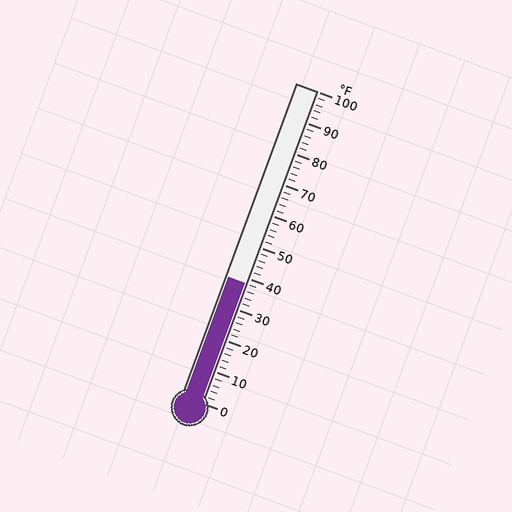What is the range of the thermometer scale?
The thermometer scale ranges from 0°F to 100°F.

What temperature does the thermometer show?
The thermometer shows approximately 38°F.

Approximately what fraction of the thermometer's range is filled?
The thermometer is filled to approximately 40% of its range.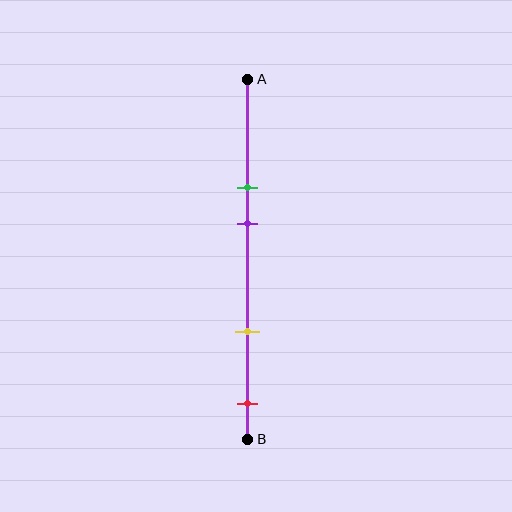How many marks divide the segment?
There are 4 marks dividing the segment.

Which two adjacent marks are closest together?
The green and purple marks are the closest adjacent pair.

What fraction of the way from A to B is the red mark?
The red mark is approximately 90% (0.9) of the way from A to B.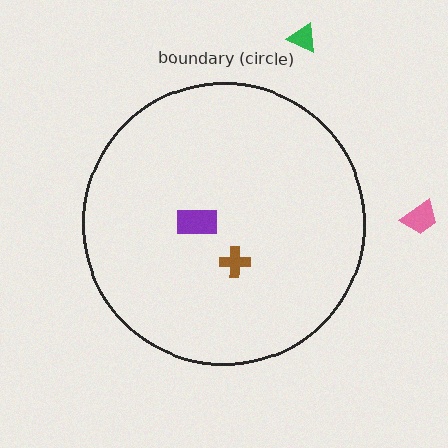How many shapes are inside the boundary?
2 inside, 2 outside.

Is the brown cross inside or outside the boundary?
Inside.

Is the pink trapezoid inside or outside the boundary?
Outside.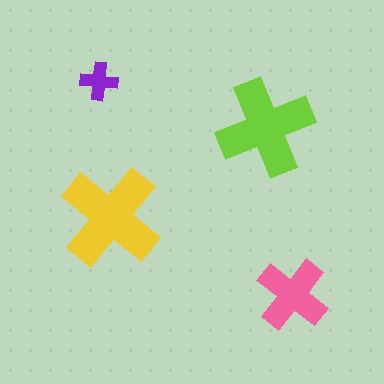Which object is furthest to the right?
The pink cross is rightmost.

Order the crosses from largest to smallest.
the yellow one, the lime one, the pink one, the purple one.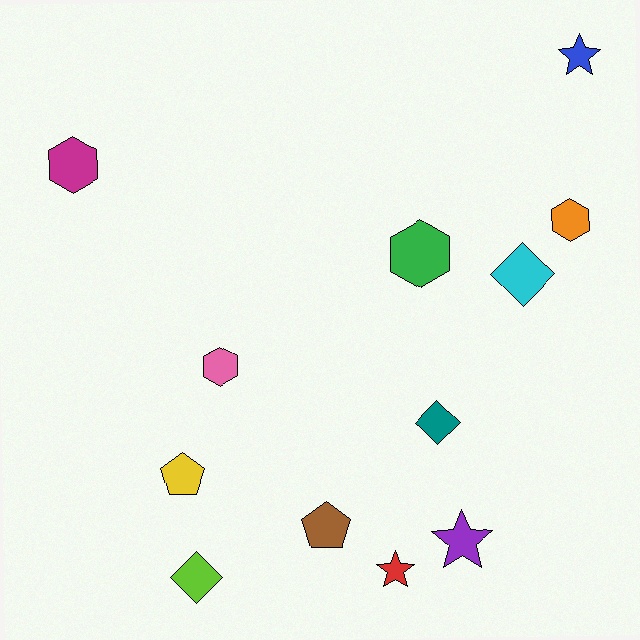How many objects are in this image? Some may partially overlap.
There are 12 objects.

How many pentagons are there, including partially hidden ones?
There are 2 pentagons.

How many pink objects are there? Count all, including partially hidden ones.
There is 1 pink object.